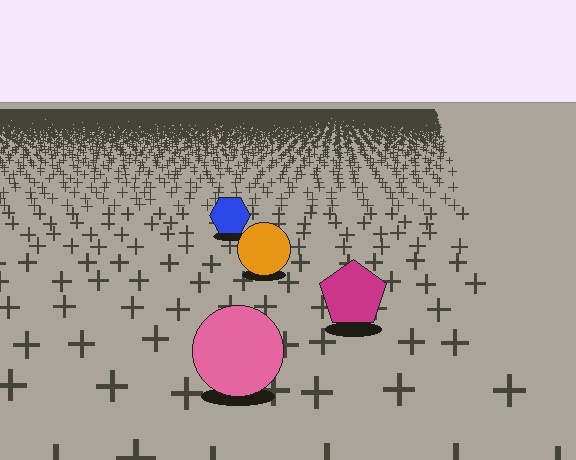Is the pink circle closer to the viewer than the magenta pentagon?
Yes. The pink circle is closer — you can tell from the texture gradient: the ground texture is coarser near it.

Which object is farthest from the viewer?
The blue hexagon is farthest from the viewer. It appears smaller and the ground texture around it is denser.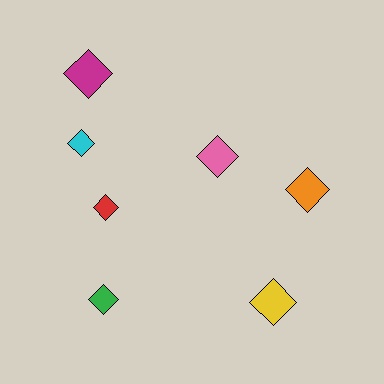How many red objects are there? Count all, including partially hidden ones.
There is 1 red object.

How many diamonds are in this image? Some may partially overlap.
There are 7 diamonds.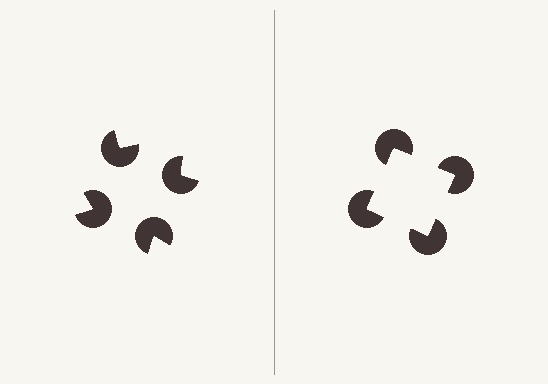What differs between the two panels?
The pac-man discs are positioned identically on both sides; only the wedge orientations differ. On the right they align to a square; on the left they are misaligned.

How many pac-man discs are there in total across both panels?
8 — 4 on each side.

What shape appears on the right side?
An illusory square.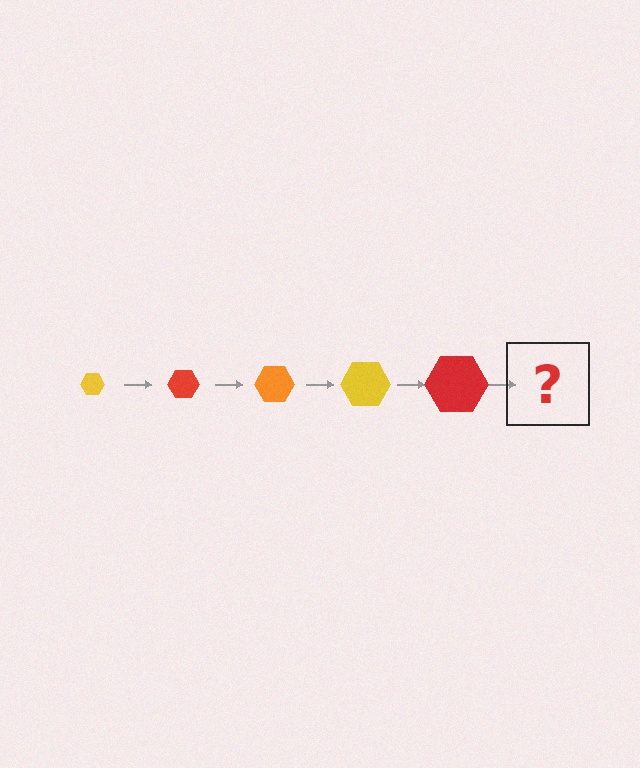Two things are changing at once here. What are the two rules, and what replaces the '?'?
The two rules are that the hexagon grows larger each step and the color cycles through yellow, red, and orange. The '?' should be an orange hexagon, larger than the previous one.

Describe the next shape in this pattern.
It should be an orange hexagon, larger than the previous one.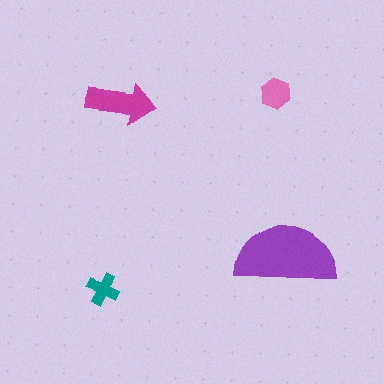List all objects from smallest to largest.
The teal cross, the pink hexagon, the magenta arrow, the purple semicircle.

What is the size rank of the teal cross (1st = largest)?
4th.